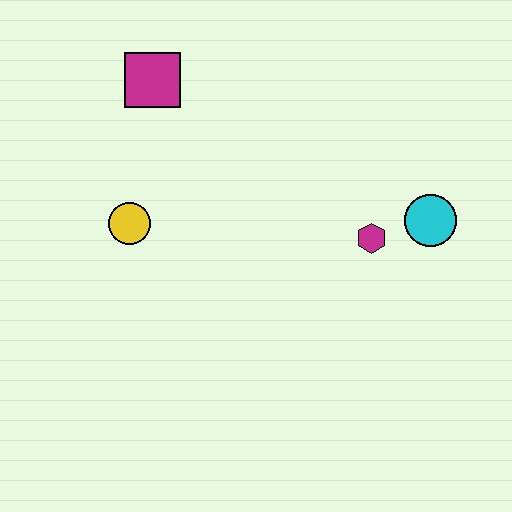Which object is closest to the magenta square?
The yellow circle is closest to the magenta square.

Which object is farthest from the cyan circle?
The magenta square is farthest from the cyan circle.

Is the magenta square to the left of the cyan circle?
Yes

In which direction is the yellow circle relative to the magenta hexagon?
The yellow circle is to the left of the magenta hexagon.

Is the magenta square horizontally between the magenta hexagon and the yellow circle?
Yes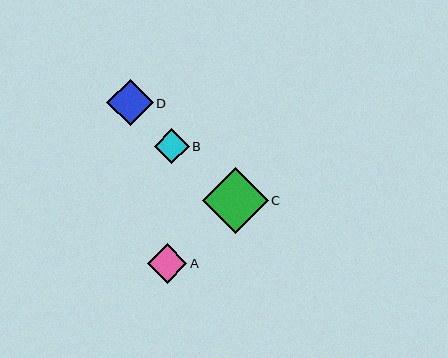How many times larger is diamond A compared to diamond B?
Diamond A is approximately 1.2 times the size of diamond B.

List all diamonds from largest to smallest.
From largest to smallest: C, D, A, B.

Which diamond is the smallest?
Diamond B is the smallest with a size of approximately 34 pixels.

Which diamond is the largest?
Diamond C is the largest with a size of approximately 66 pixels.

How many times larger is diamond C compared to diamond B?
Diamond C is approximately 1.9 times the size of diamond B.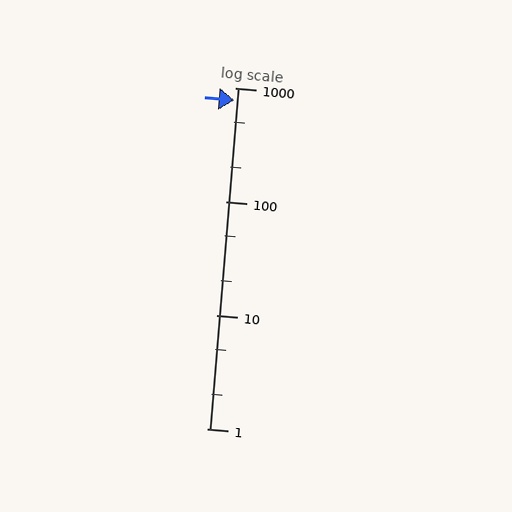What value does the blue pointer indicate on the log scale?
The pointer indicates approximately 770.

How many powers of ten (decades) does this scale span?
The scale spans 3 decades, from 1 to 1000.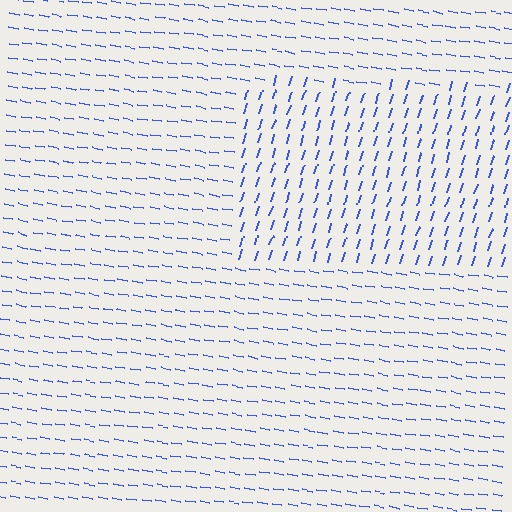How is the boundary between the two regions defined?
The boundary is defined purely by a change in line orientation (approximately 83 degrees difference). All lines are the same color and thickness.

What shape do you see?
I see a rectangle.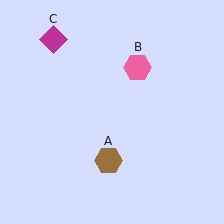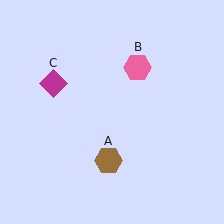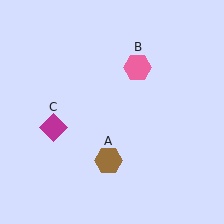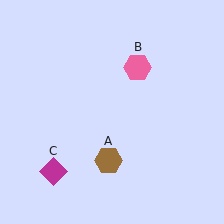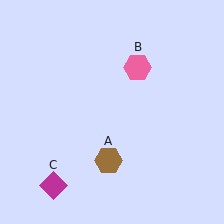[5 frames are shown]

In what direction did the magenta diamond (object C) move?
The magenta diamond (object C) moved down.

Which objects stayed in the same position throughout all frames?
Brown hexagon (object A) and pink hexagon (object B) remained stationary.